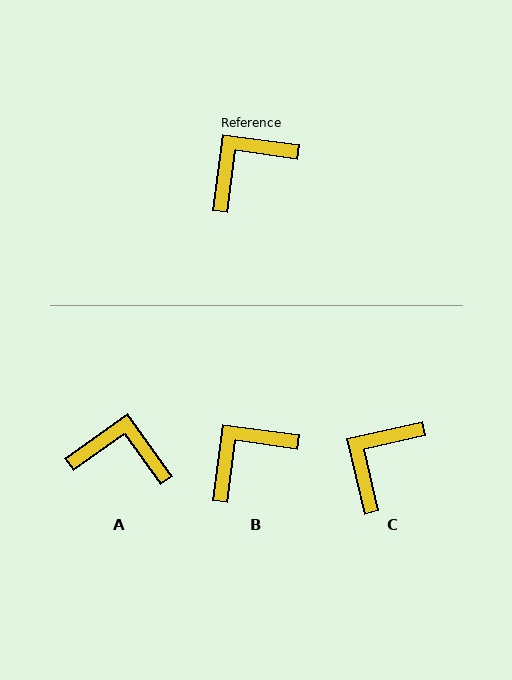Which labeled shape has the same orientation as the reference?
B.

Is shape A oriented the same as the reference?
No, it is off by about 46 degrees.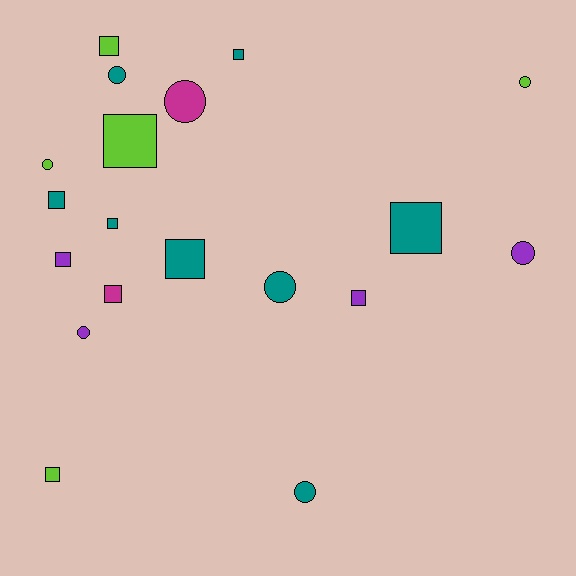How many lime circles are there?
There are 2 lime circles.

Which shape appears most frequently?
Square, with 11 objects.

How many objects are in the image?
There are 19 objects.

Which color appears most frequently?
Teal, with 8 objects.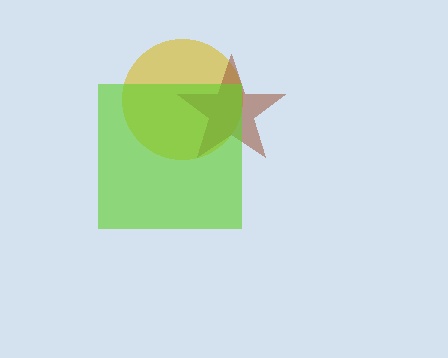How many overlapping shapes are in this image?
There are 3 overlapping shapes in the image.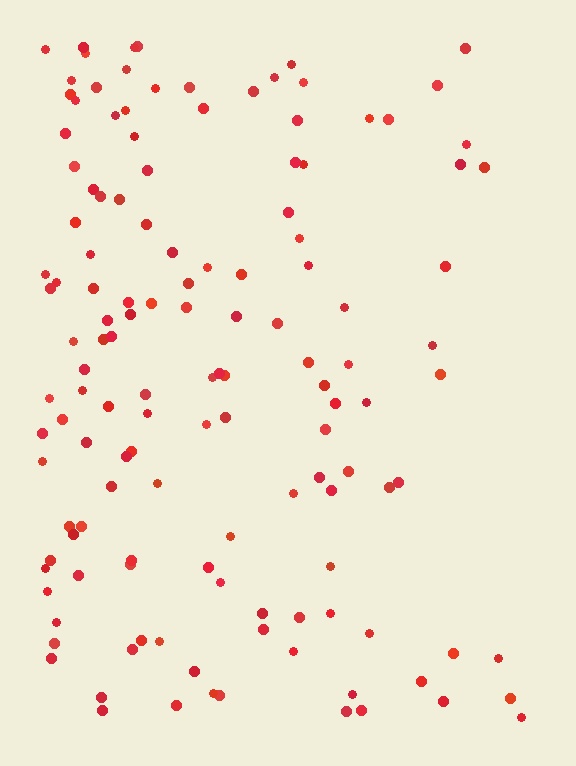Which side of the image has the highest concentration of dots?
The left.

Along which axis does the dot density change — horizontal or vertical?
Horizontal.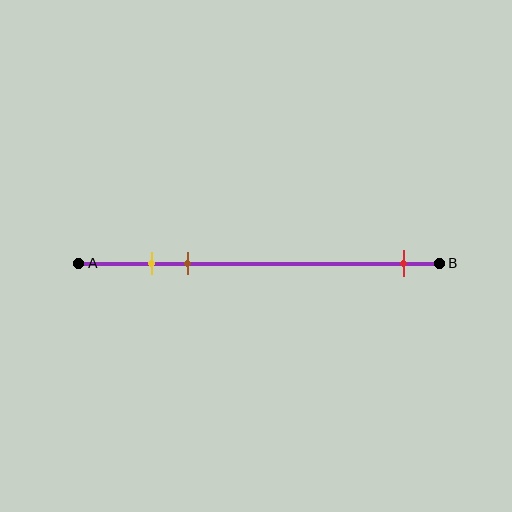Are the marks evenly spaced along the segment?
No, the marks are not evenly spaced.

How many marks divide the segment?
There are 3 marks dividing the segment.